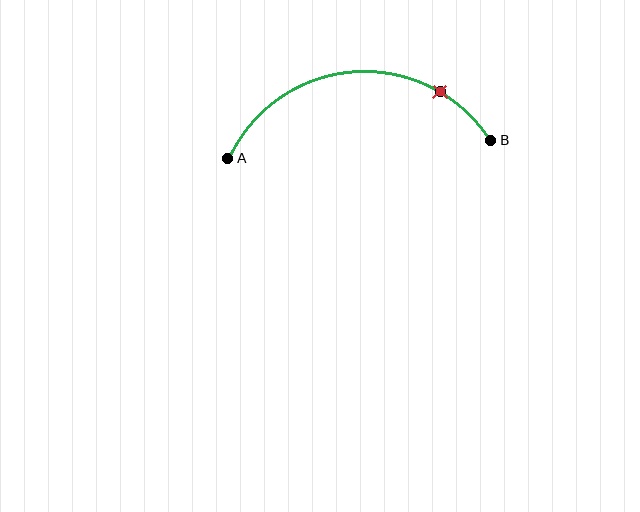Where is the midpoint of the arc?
The arc midpoint is the point on the curve farthest from the straight line joining A and B. It sits above that line.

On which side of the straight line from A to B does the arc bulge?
The arc bulges above the straight line connecting A and B.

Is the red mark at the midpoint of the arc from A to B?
No. The red mark lies on the arc but is closer to endpoint B. The arc midpoint would be at the point on the curve equidistant along the arc from both A and B.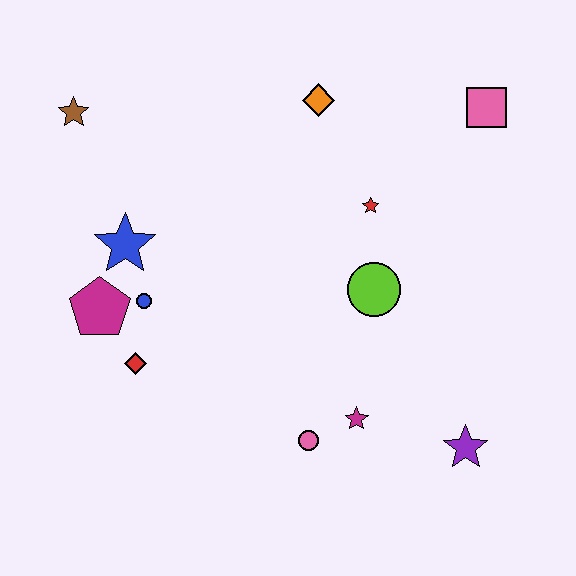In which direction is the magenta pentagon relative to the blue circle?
The magenta pentagon is to the left of the blue circle.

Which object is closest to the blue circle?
The magenta pentagon is closest to the blue circle.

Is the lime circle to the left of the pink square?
Yes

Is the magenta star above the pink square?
No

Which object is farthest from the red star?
The brown star is farthest from the red star.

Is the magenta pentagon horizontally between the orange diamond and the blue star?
No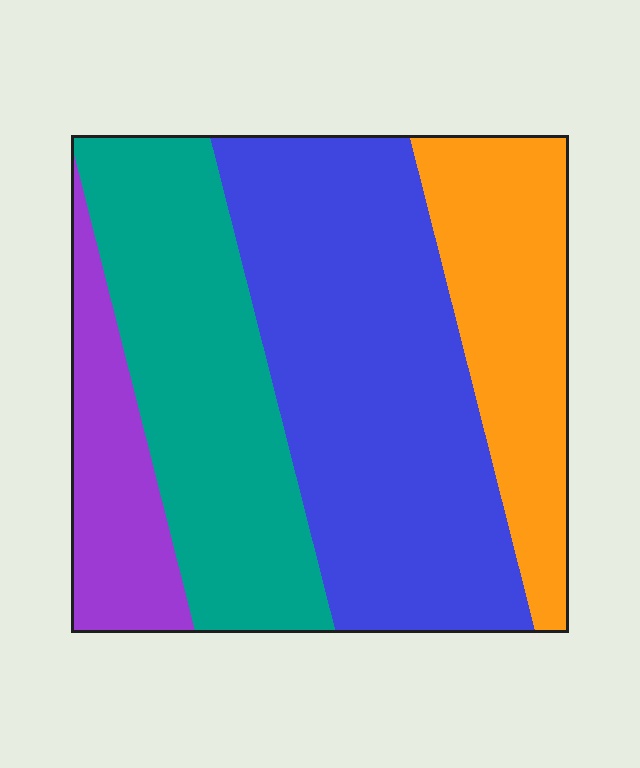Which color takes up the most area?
Blue, at roughly 40%.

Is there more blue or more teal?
Blue.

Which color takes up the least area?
Purple, at roughly 10%.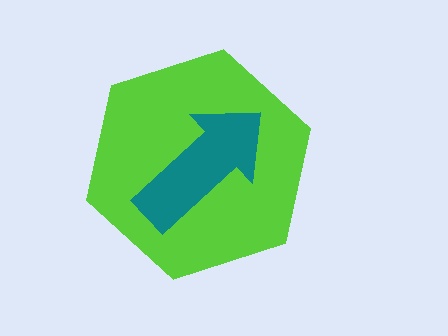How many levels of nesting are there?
2.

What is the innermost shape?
The teal arrow.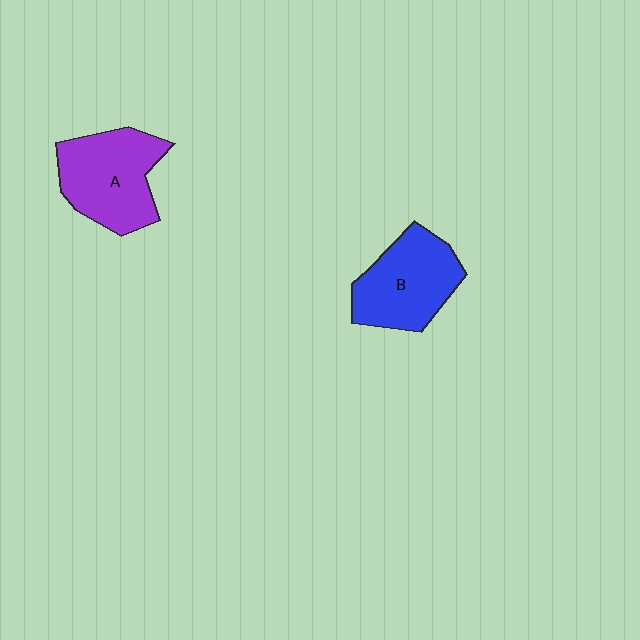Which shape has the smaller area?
Shape B (blue).